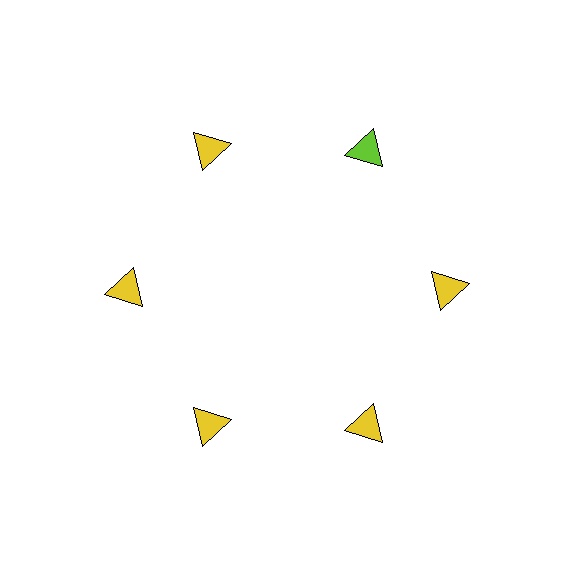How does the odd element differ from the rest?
It has a different color: lime instead of yellow.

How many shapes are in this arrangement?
There are 6 shapes arranged in a ring pattern.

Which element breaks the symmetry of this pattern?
The lime triangle at roughly the 1 o'clock position breaks the symmetry. All other shapes are yellow triangles.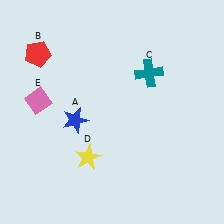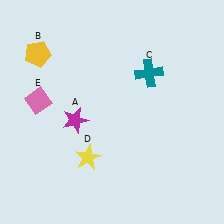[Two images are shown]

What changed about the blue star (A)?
In Image 1, A is blue. In Image 2, it changed to magenta.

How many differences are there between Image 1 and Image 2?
There are 2 differences between the two images.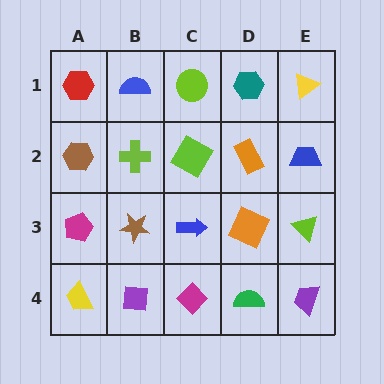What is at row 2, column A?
A brown hexagon.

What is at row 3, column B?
A brown star.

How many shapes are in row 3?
5 shapes.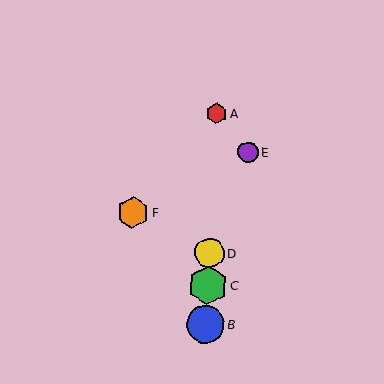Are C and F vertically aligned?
No, C is at x≈208 and F is at x≈133.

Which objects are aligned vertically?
Objects A, B, C, D are aligned vertically.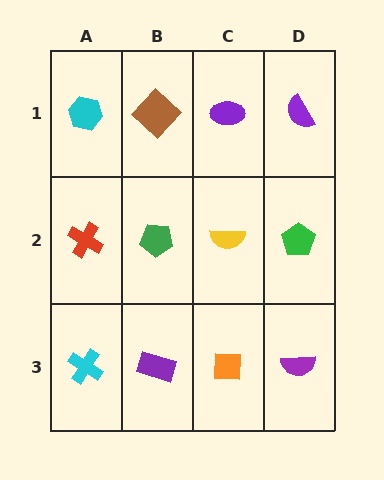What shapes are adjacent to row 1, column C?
A yellow semicircle (row 2, column C), a brown diamond (row 1, column B), a purple semicircle (row 1, column D).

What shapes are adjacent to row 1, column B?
A green pentagon (row 2, column B), a cyan hexagon (row 1, column A), a purple ellipse (row 1, column C).